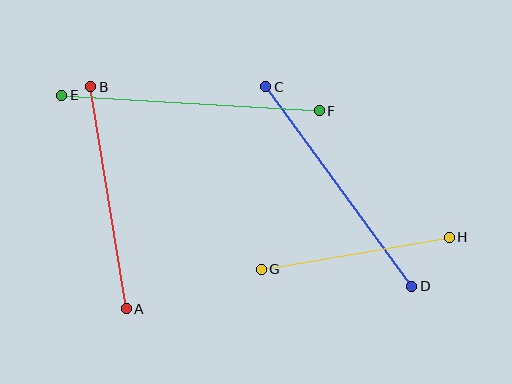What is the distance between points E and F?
The distance is approximately 258 pixels.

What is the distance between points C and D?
The distance is approximately 247 pixels.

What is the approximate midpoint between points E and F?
The midpoint is at approximately (190, 103) pixels.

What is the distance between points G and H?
The distance is approximately 191 pixels.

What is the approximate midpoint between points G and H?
The midpoint is at approximately (355, 253) pixels.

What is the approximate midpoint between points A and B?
The midpoint is at approximately (109, 198) pixels.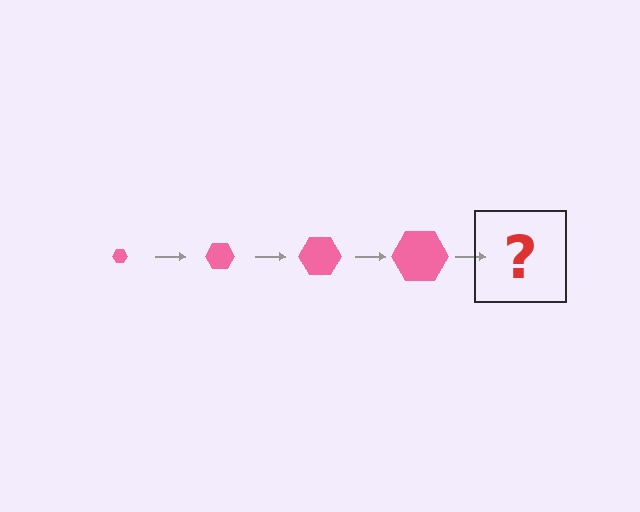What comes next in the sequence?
The next element should be a pink hexagon, larger than the previous one.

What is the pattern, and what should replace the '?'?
The pattern is that the hexagon gets progressively larger each step. The '?' should be a pink hexagon, larger than the previous one.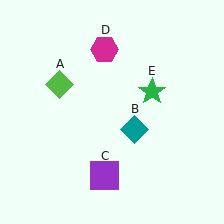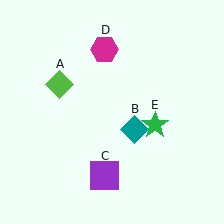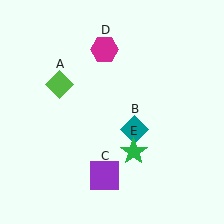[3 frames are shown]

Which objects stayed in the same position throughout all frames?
Lime diamond (object A) and teal diamond (object B) and purple square (object C) and magenta hexagon (object D) remained stationary.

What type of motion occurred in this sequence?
The green star (object E) rotated clockwise around the center of the scene.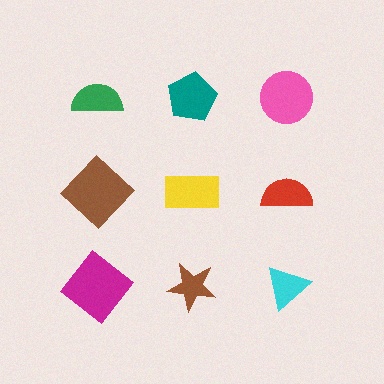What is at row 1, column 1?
A green semicircle.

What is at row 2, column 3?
A red semicircle.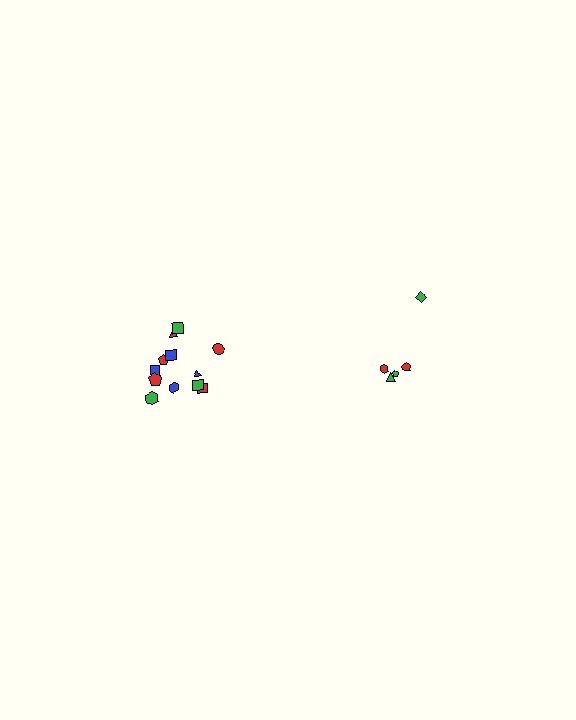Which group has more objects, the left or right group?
The left group.